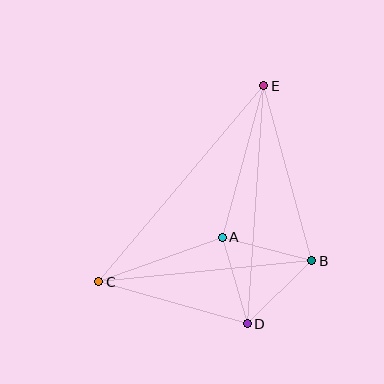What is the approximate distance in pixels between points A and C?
The distance between A and C is approximately 131 pixels.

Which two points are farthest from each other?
Points C and E are farthest from each other.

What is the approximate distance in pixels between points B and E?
The distance between B and E is approximately 182 pixels.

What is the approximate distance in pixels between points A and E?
The distance between A and E is approximately 157 pixels.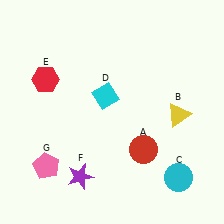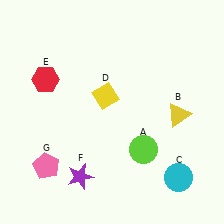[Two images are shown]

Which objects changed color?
A changed from red to lime. D changed from cyan to yellow.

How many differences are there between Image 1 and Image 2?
There are 2 differences between the two images.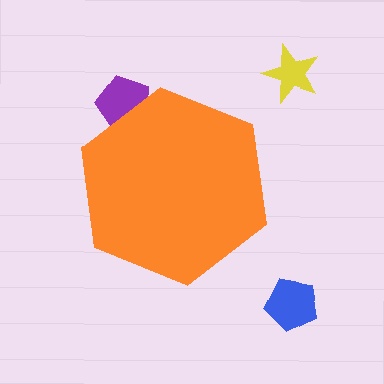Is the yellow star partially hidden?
No, the yellow star is fully visible.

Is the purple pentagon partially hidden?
Yes, the purple pentagon is partially hidden behind the orange hexagon.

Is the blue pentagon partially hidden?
No, the blue pentagon is fully visible.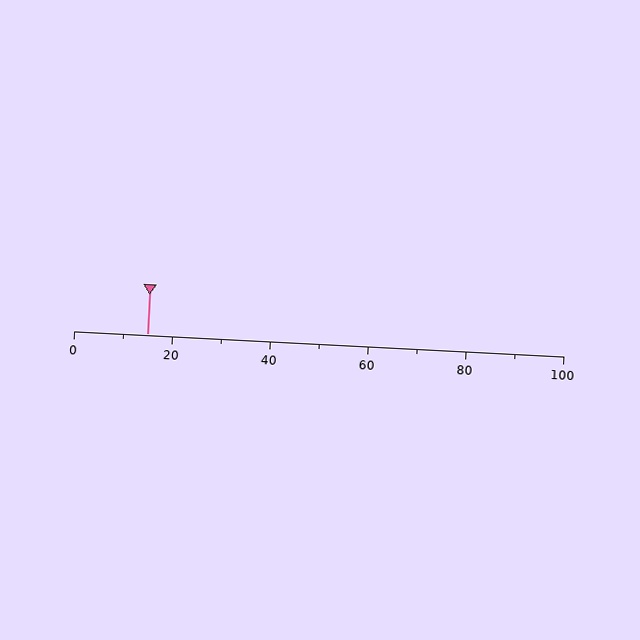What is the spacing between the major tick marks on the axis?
The major ticks are spaced 20 apart.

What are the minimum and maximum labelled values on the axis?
The axis runs from 0 to 100.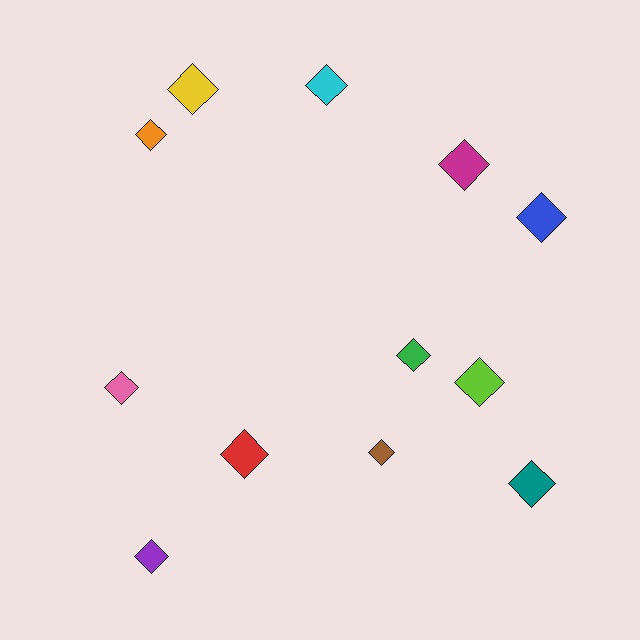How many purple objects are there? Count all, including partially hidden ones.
There is 1 purple object.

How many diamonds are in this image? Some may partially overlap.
There are 12 diamonds.